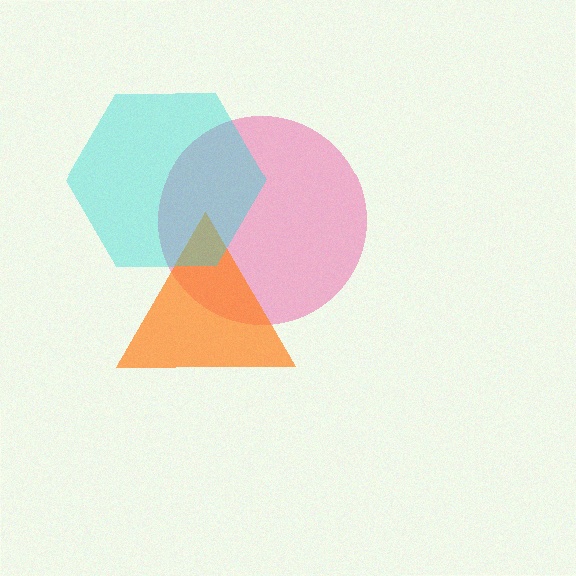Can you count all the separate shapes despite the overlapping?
Yes, there are 3 separate shapes.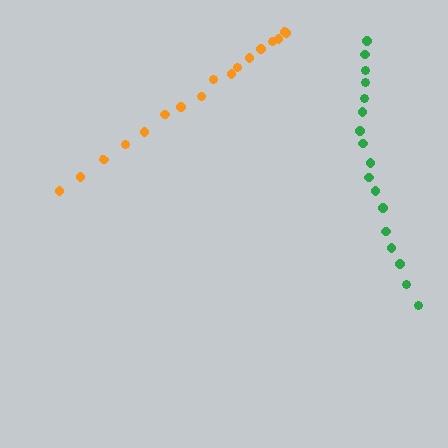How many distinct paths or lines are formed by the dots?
There are 2 distinct paths.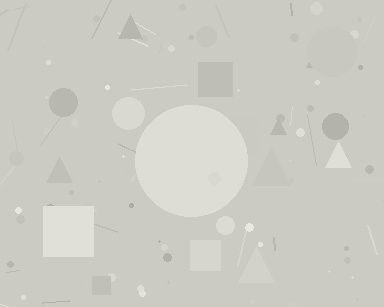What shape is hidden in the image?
A circle is hidden in the image.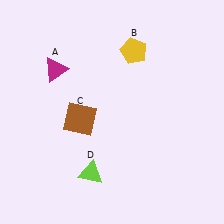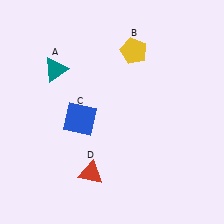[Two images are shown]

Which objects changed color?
A changed from magenta to teal. C changed from brown to blue. D changed from lime to red.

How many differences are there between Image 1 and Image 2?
There are 3 differences between the two images.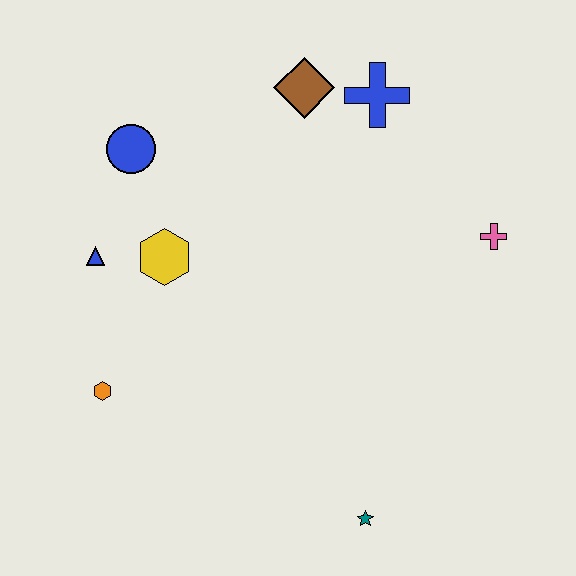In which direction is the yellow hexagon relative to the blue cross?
The yellow hexagon is to the left of the blue cross.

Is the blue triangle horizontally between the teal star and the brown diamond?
No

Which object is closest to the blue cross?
The brown diamond is closest to the blue cross.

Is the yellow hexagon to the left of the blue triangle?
No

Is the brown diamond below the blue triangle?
No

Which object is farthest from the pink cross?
The orange hexagon is farthest from the pink cross.